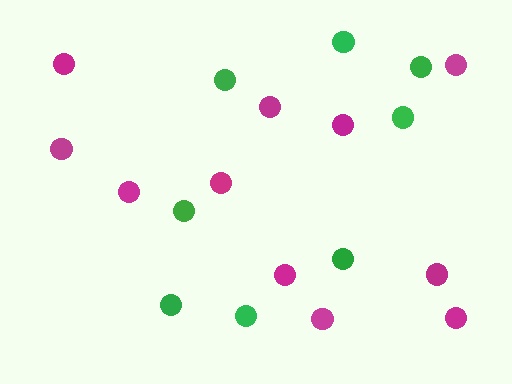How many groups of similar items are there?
There are 2 groups: one group of magenta circles (11) and one group of green circles (8).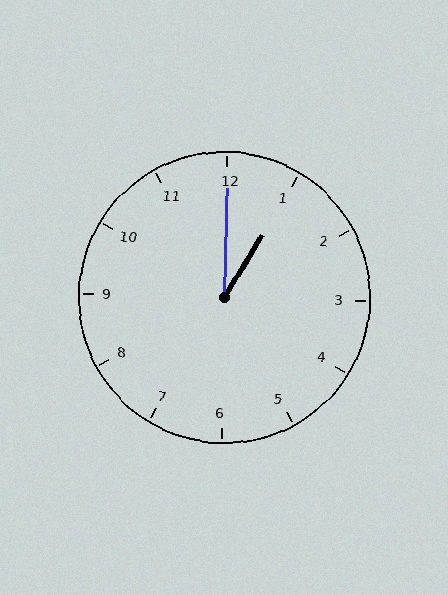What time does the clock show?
1:00.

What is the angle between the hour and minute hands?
Approximately 30 degrees.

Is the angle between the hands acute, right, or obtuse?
It is acute.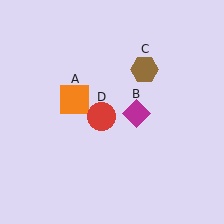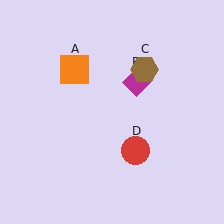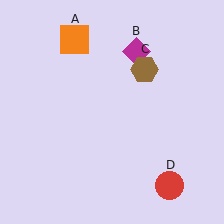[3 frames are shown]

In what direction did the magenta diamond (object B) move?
The magenta diamond (object B) moved up.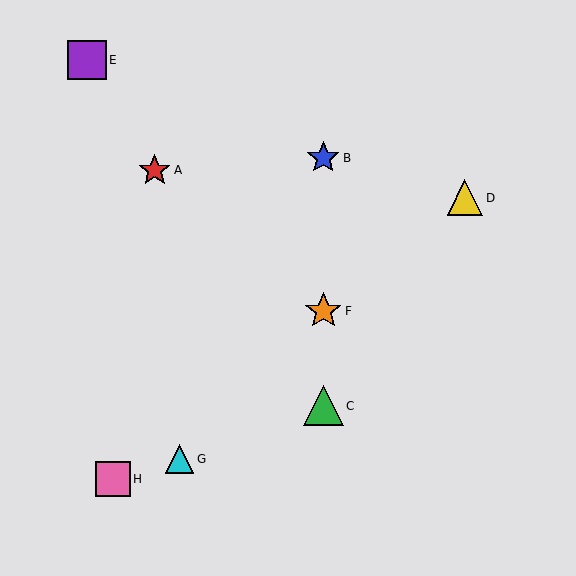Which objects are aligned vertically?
Objects B, C, F are aligned vertically.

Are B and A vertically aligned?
No, B is at x≈323 and A is at x≈155.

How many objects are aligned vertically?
3 objects (B, C, F) are aligned vertically.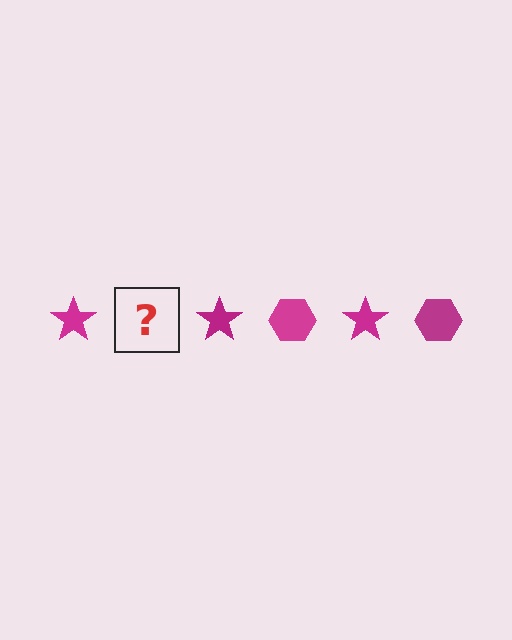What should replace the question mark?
The question mark should be replaced with a magenta hexagon.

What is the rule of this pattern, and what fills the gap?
The rule is that the pattern cycles through star, hexagon shapes in magenta. The gap should be filled with a magenta hexagon.